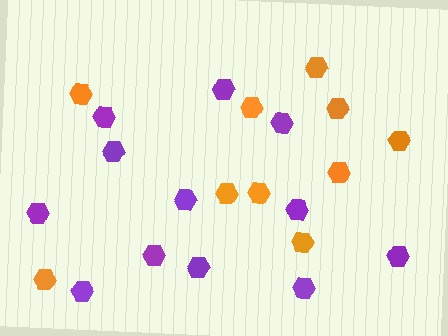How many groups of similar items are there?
There are 2 groups: one group of purple hexagons (12) and one group of orange hexagons (10).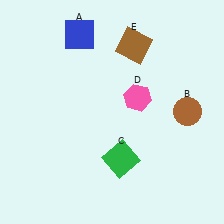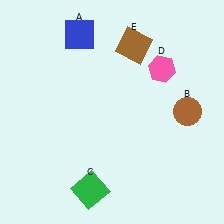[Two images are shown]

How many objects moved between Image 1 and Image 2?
2 objects moved between the two images.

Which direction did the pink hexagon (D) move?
The pink hexagon (D) moved up.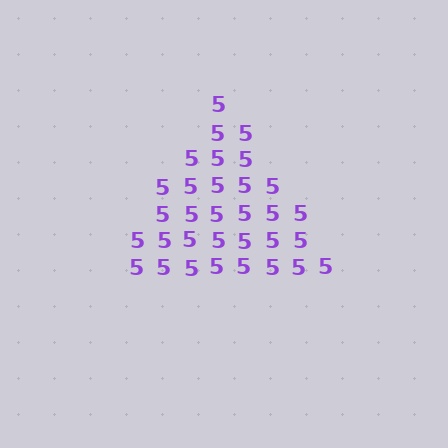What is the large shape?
The large shape is a triangle.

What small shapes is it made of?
It is made of small digit 5's.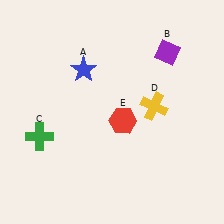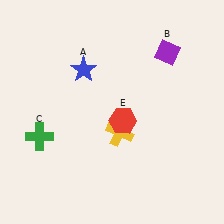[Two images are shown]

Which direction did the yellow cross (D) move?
The yellow cross (D) moved left.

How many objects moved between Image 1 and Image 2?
1 object moved between the two images.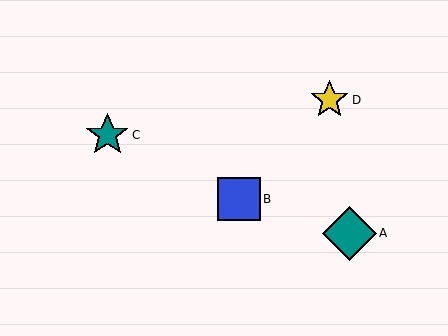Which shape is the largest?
The teal diamond (labeled A) is the largest.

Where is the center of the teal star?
The center of the teal star is at (107, 135).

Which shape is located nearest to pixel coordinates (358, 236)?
The teal diamond (labeled A) at (349, 233) is nearest to that location.